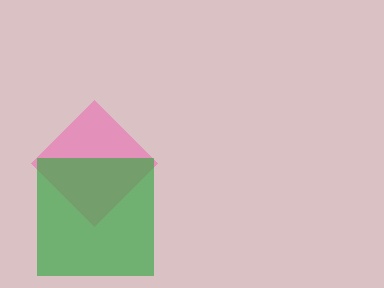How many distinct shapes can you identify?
There are 2 distinct shapes: a pink diamond, a green square.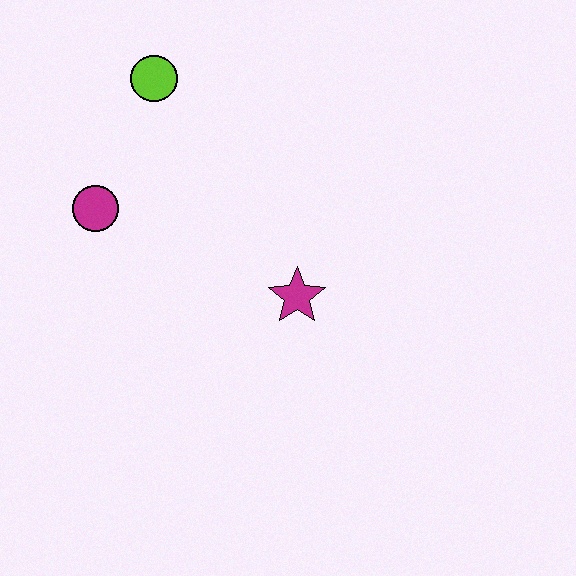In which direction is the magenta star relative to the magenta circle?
The magenta star is to the right of the magenta circle.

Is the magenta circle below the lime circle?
Yes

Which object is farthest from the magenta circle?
The magenta star is farthest from the magenta circle.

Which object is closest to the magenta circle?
The lime circle is closest to the magenta circle.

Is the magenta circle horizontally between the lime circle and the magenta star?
No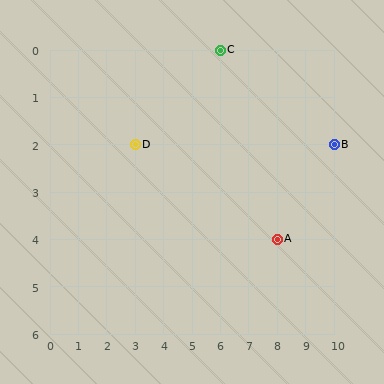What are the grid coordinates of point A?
Point A is at grid coordinates (8, 4).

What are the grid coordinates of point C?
Point C is at grid coordinates (6, 0).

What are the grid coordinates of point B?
Point B is at grid coordinates (10, 2).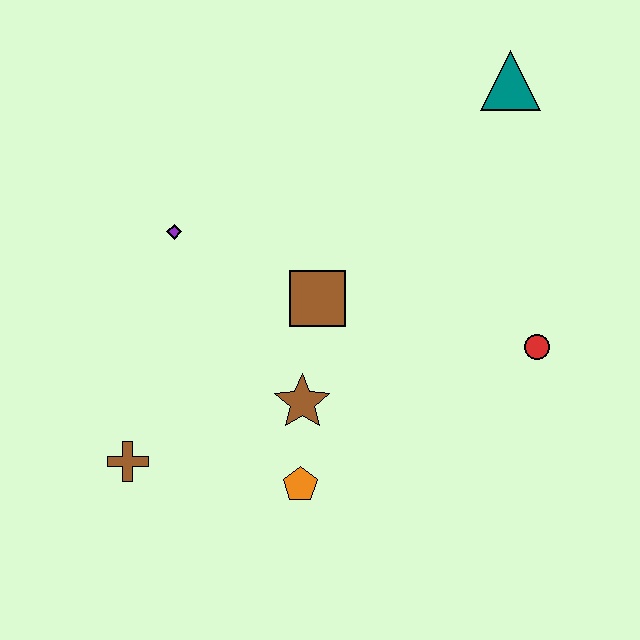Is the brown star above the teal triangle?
No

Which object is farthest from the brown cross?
The teal triangle is farthest from the brown cross.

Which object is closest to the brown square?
The brown star is closest to the brown square.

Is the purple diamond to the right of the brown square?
No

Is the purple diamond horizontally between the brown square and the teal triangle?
No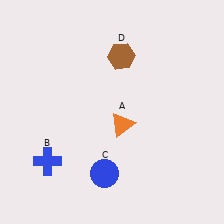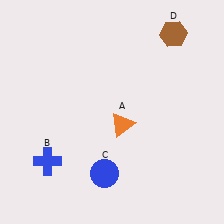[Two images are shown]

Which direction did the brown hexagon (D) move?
The brown hexagon (D) moved right.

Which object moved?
The brown hexagon (D) moved right.